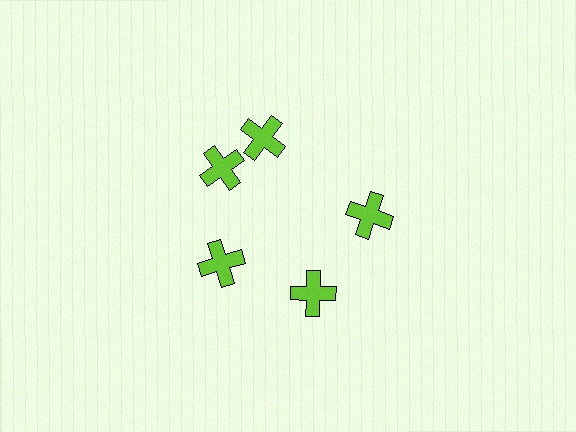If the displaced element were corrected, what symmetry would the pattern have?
It would have 5-fold rotational symmetry — the pattern would map onto itself every 72 degrees.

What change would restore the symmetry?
The symmetry would be restored by rotating it back into even spacing with its neighbors so that all 5 crosses sit at equal angles and equal distance from the center.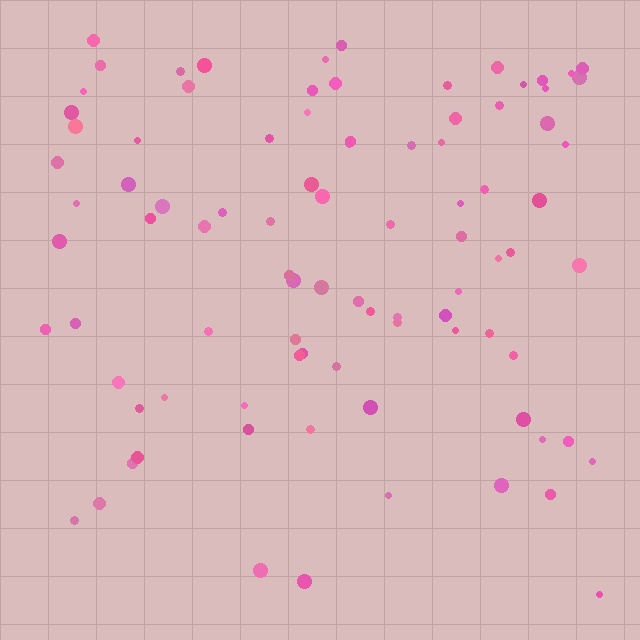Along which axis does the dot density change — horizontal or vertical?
Vertical.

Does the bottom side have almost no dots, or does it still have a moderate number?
Still a moderate number, just noticeably fewer than the top.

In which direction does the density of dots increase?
From bottom to top, with the top side densest.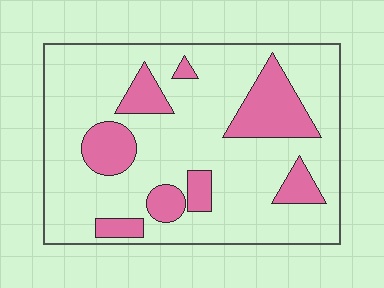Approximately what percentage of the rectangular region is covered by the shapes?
Approximately 20%.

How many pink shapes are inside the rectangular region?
8.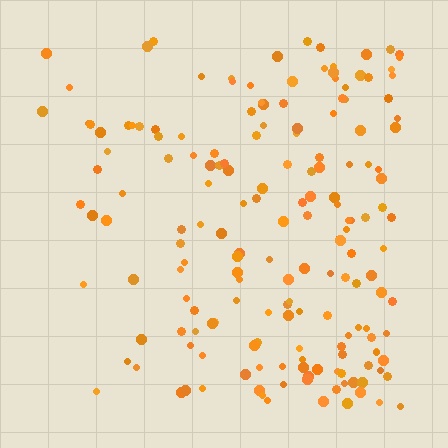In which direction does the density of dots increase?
From left to right, with the right side densest.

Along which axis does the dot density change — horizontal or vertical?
Horizontal.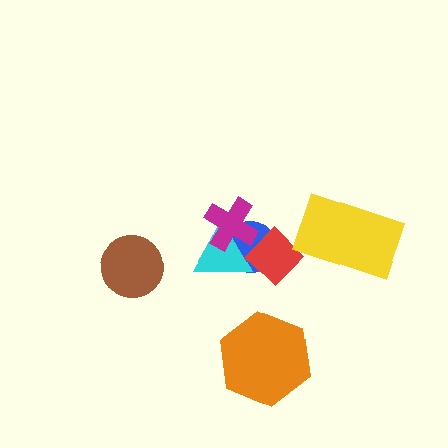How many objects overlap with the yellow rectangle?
0 objects overlap with the yellow rectangle.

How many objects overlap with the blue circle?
3 objects overlap with the blue circle.